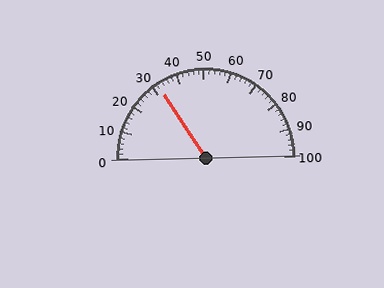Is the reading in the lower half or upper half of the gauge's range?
The reading is in the lower half of the range (0 to 100).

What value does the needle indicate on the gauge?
The needle indicates approximately 32.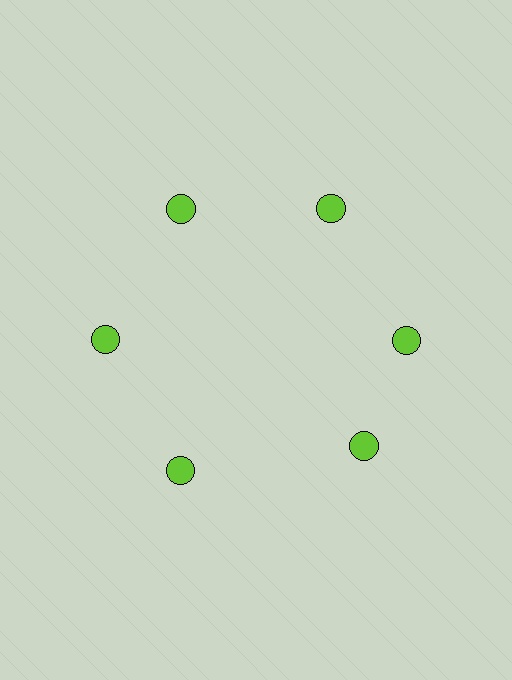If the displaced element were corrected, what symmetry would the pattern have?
It would have 6-fold rotational symmetry — the pattern would map onto itself every 60 degrees.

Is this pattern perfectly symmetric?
No. The 6 lime circles are arranged in a ring, but one element near the 5 o'clock position is rotated out of alignment along the ring, breaking the 6-fold rotational symmetry.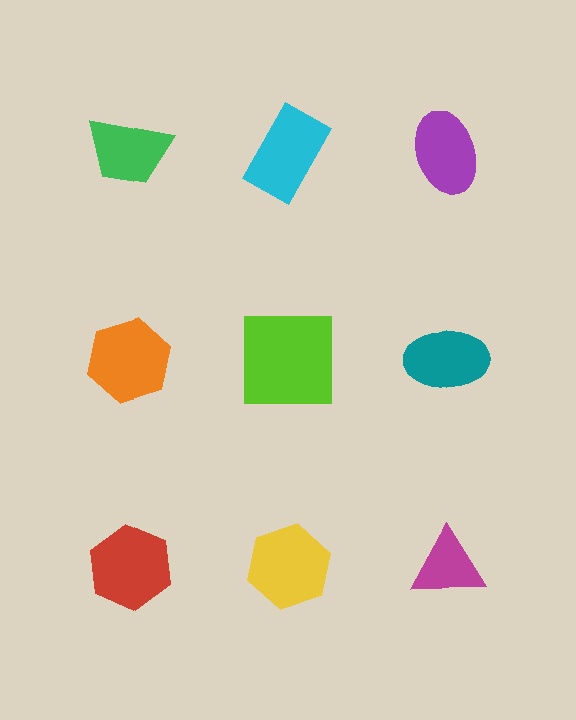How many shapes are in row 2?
3 shapes.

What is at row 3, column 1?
A red hexagon.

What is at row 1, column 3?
A purple ellipse.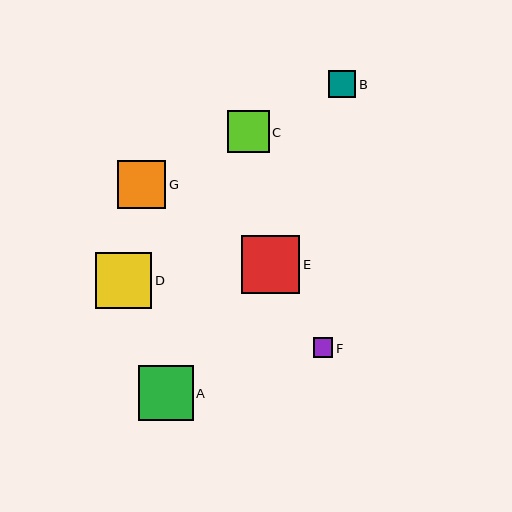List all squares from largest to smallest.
From largest to smallest: E, D, A, G, C, B, F.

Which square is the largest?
Square E is the largest with a size of approximately 59 pixels.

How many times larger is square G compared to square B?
Square G is approximately 1.8 times the size of square B.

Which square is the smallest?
Square F is the smallest with a size of approximately 20 pixels.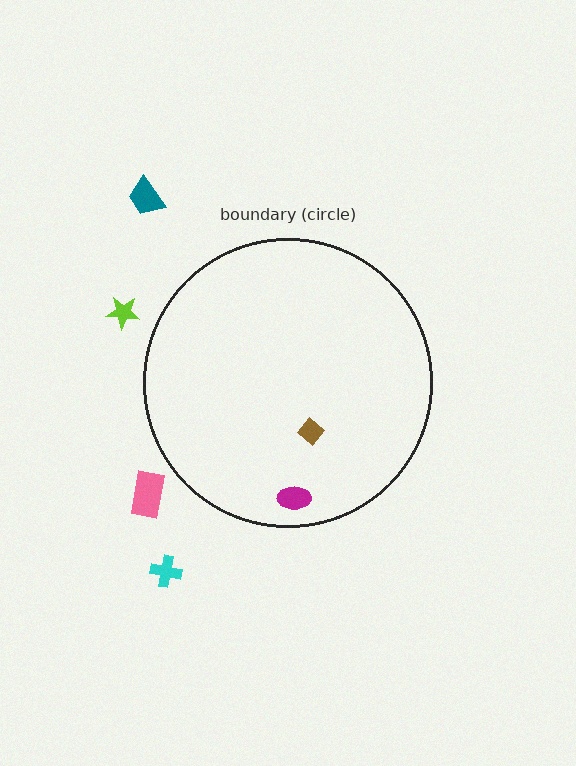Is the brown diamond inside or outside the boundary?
Inside.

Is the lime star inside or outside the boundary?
Outside.